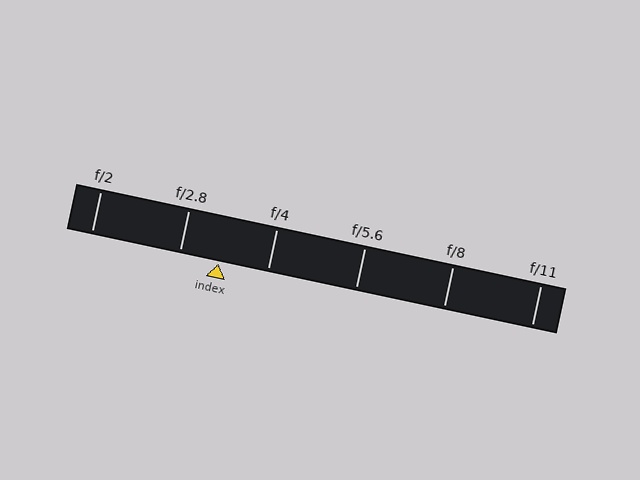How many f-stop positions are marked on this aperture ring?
There are 6 f-stop positions marked.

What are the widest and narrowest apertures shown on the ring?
The widest aperture shown is f/2 and the narrowest is f/11.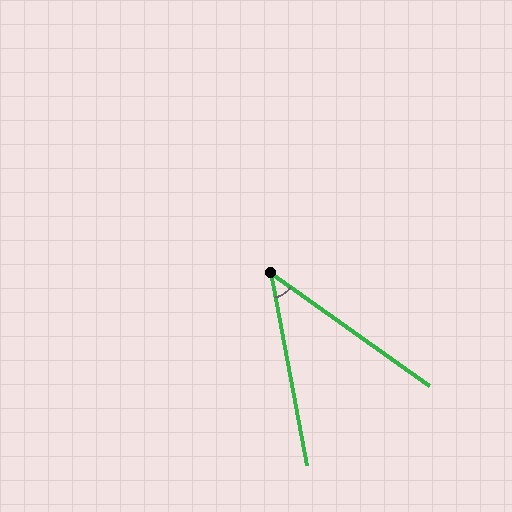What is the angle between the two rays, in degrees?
Approximately 44 degrees.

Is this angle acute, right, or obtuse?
It is acute.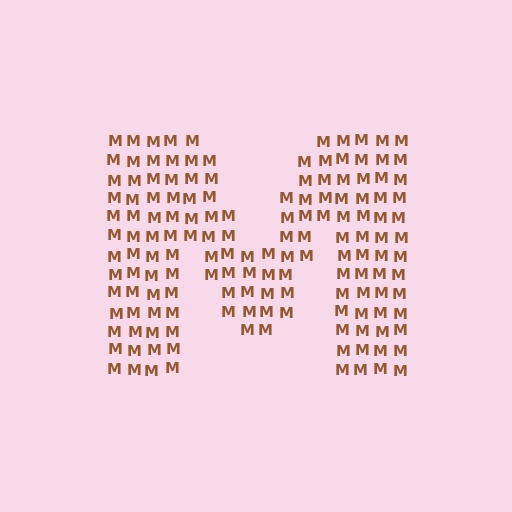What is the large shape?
The large shape is the letter M.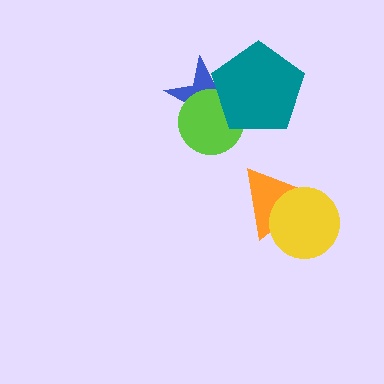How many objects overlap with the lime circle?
2 objects overlap with the lime circle.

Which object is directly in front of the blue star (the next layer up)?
The lime circle is directly in front of the blue star.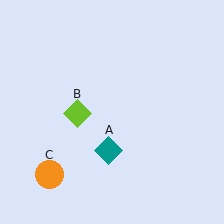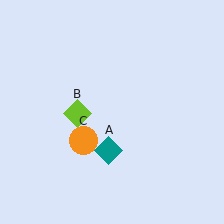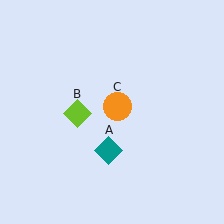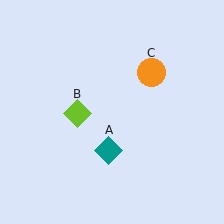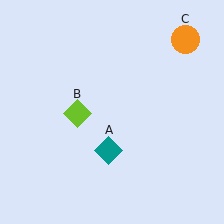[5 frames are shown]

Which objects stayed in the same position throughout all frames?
Teal diamond (object A) and lime diamond (object B) remained stationary.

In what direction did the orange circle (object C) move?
The orange circle (object C) moved up and to the right.